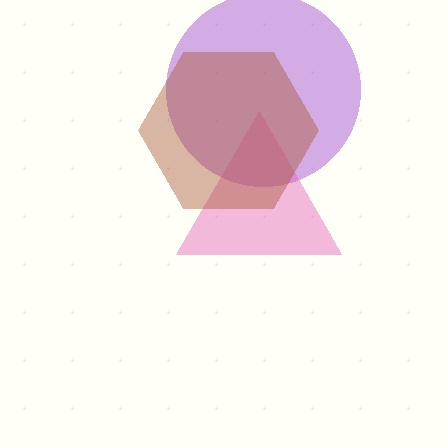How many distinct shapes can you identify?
There are 3 distinct shapes: a purple circle, a pink triangle, a brown hexagon.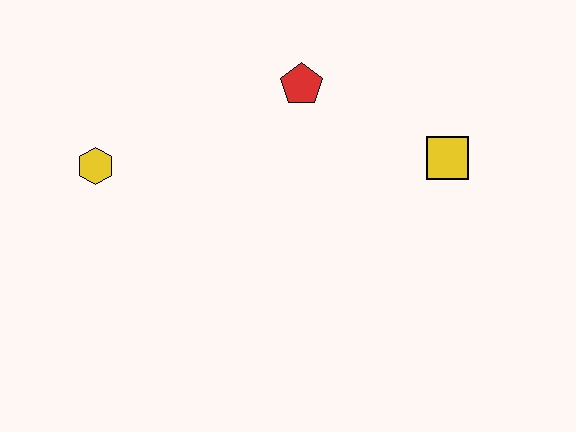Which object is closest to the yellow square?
The red pentagon is closest to the yellow square.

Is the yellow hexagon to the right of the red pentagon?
No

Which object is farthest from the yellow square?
The yellow hexagon is farthest from the yellow square.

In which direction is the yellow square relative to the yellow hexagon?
The yellow square is to the right of the yellow hexagon.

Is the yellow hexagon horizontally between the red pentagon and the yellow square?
No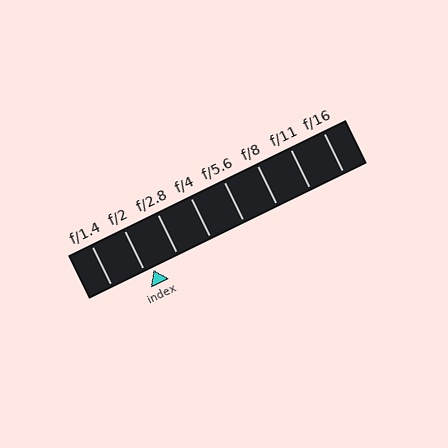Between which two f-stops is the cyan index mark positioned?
The index mark is between f/2 and f/2.8.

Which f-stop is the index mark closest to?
The index mark is closest to f/2.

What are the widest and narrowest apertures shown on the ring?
The widest aperture shown is f/1.4 and the narrowest is f/16.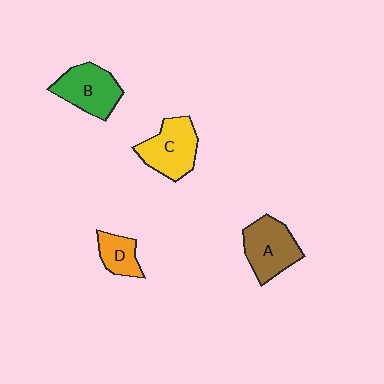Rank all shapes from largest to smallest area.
From largest to smallest: A (brown), C (yellow), B (green), D (orange).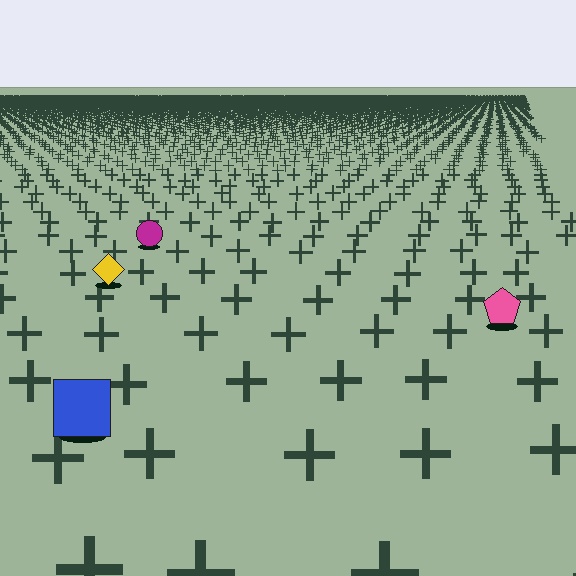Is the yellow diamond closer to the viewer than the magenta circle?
Yes. The yellow diamond is closer — you can tell from the texture gradient: the ground texture is coarser near it.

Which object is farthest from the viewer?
The magenta circle is farthest from the viewer. It appears smaller and the ground texture around it is denser.